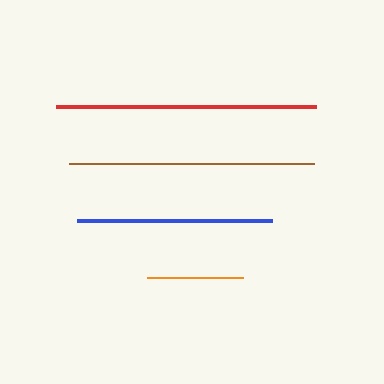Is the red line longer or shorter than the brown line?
The red line is longer than the brown line.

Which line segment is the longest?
The red line is the longest at approximately 260 pixels.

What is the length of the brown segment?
The brown segment is approximately 245 pixels long.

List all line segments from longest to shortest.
From longest to shortest: red, brown, blue, orange.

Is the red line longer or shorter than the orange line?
The red line is longer than the orange line.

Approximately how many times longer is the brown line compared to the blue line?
The brown line is approximately 1.3 times the length of the blue line.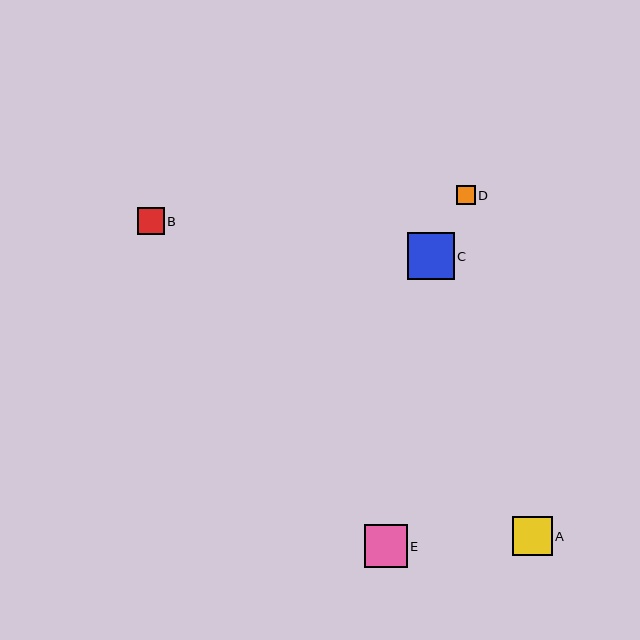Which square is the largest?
Square C is the largest with a size of approximately 47 pixels.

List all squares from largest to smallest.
From largest to smallest: C, E, A, B, D.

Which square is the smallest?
Square D is the smallest with a size of approximately 18 pixels.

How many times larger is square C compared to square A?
Square C is approximately 1.2 times the size of square A.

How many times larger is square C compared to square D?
Square C is approximately 2.5 times the size of square D.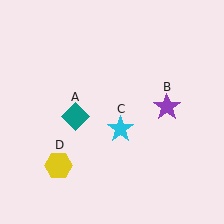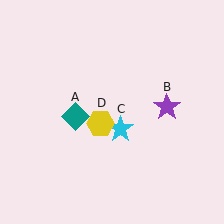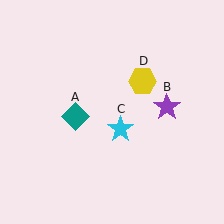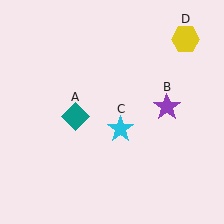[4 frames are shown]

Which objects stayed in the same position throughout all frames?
Teal diamond (object A) and purple star (object B) and cyan star (object C) remained stationary.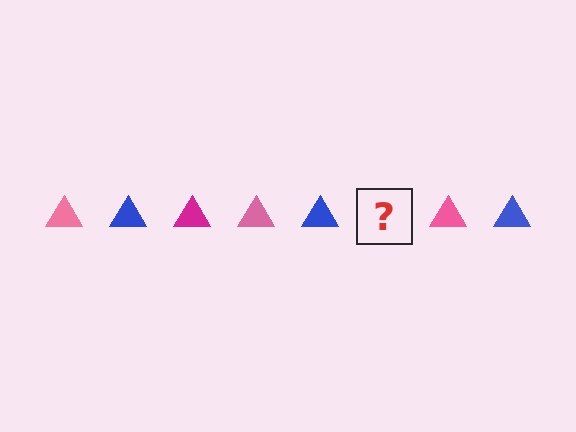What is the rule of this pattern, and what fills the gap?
The rule is that the pattern cycles through pink, blue, magenta triangles. The gap should be filled with a magenta triangle.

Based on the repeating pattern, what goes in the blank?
The blank should be a magenta triangle.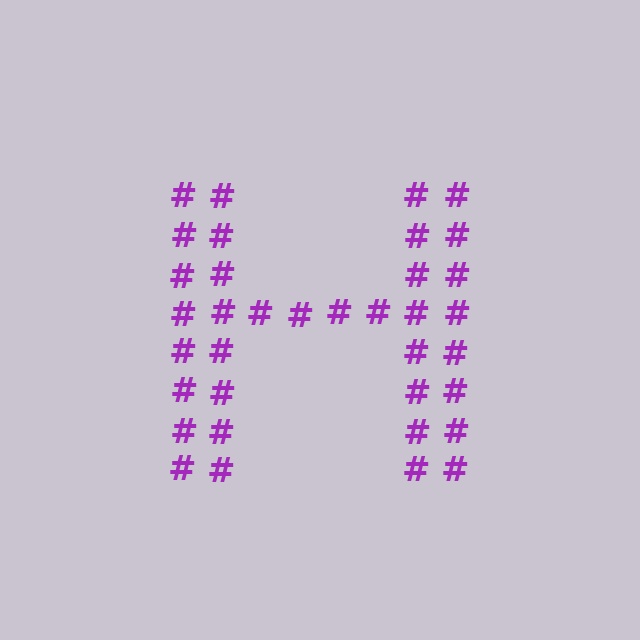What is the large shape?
The large shape is the letter H.